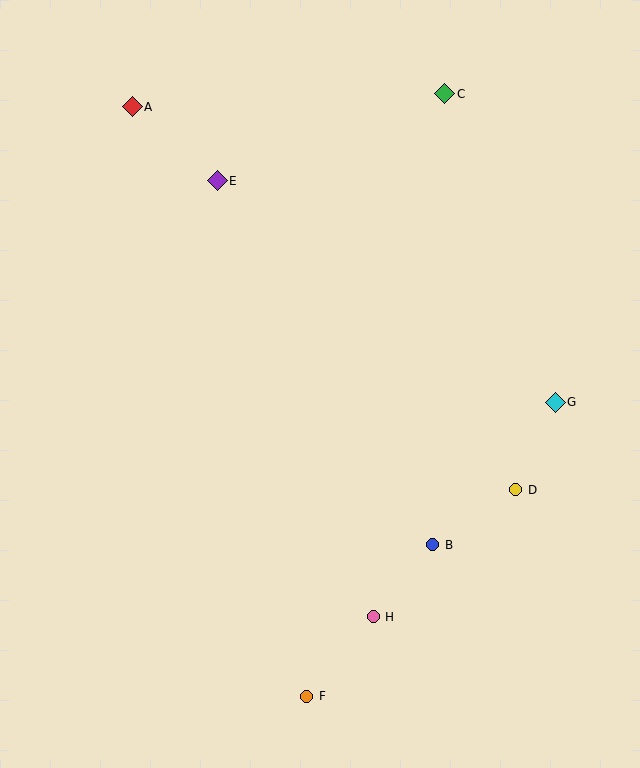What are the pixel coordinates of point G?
Point G is at (555, 402).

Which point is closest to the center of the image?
Point B at (433, 545) is closest to the center.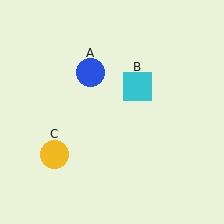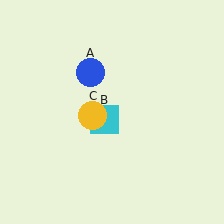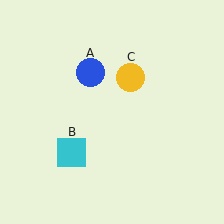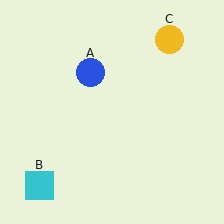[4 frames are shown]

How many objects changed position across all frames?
2 objects changed position: cyan square (object B), yellow circle (object C).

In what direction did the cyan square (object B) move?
The cyan square (object B) moved down and to the left.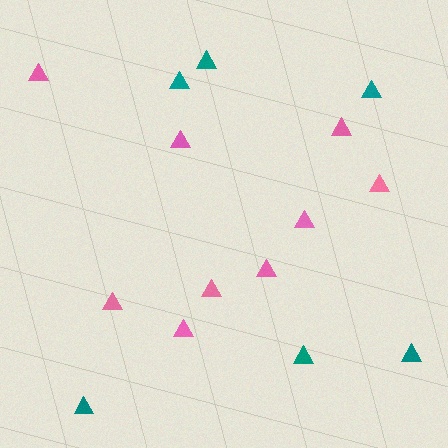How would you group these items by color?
There are 2 groups: one group of pink triangles (9) and one group of teal triangles (6).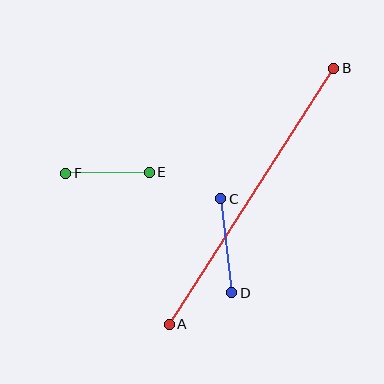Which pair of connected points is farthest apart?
Points A and B are farthest apart.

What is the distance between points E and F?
The distance is approximately 84 pixels.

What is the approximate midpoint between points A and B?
The midpoint is at approximately (252, 196) pixels.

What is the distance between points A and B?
The distance is approximately 304 pixels.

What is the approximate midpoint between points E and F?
The midpoint is at approximately (107, 173) pixels.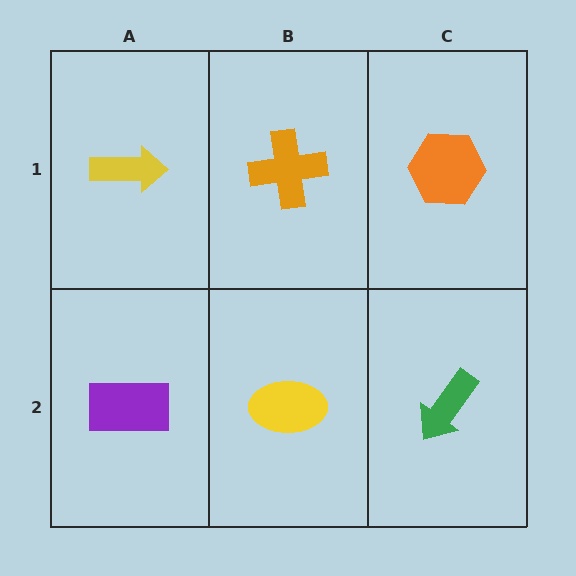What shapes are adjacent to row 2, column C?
An orange hexagon (row 1, column C), a yellow ellipse (row 2, column B).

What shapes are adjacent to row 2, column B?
An orange cross (row 1, column B), a purple rectangle (row 2, column A), a green arrow (row 2, column C).